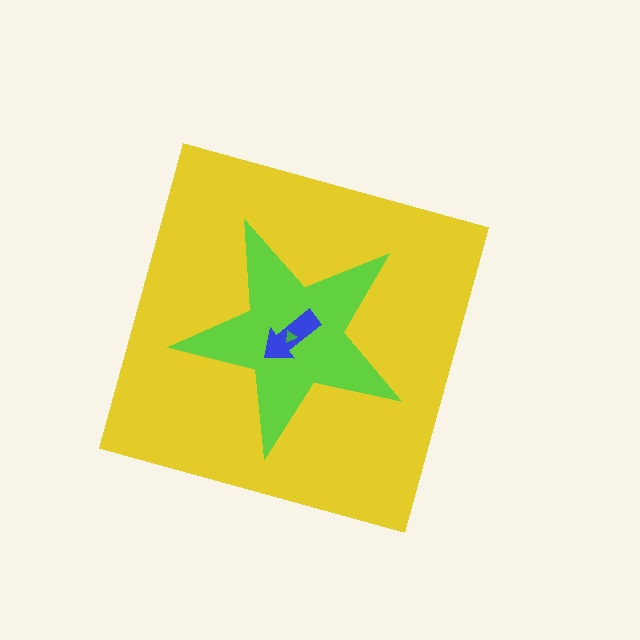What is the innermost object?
The green triangle.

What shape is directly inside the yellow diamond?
The lime star.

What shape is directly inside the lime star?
The blue arrow.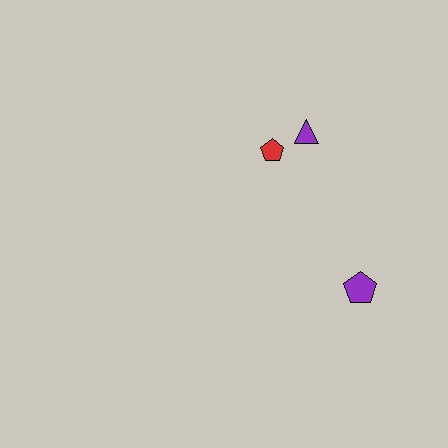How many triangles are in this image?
There is 1 triangle.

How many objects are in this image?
There are 3 objects.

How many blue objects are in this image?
There are no blue objects.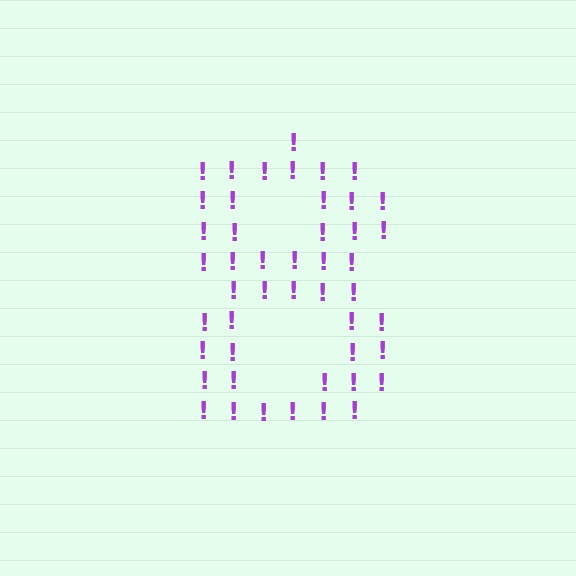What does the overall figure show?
The overall figure shows the digit 8.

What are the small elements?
The small elements are exclamation marks.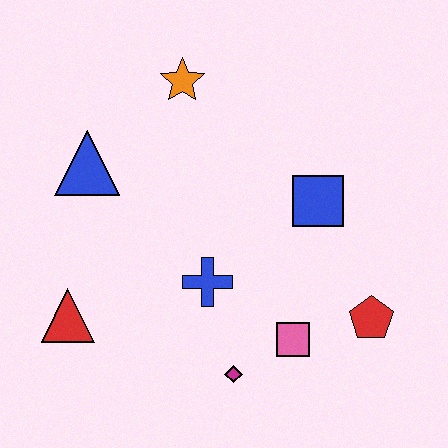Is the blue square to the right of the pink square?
Yes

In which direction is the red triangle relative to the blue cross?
The red triangle is to the left of the blue cross.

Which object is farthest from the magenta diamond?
The orange star is farthest from the magenta diamond.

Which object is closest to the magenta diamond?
The pink square is closest to the magenta diamond.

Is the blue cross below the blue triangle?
Yes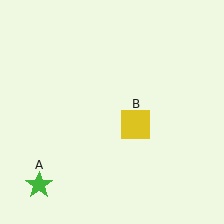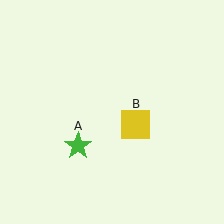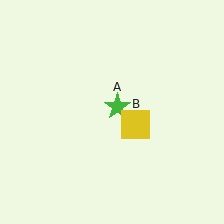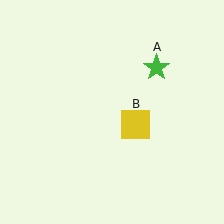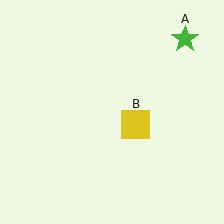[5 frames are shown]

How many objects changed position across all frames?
1 object changed position: green star (object A).